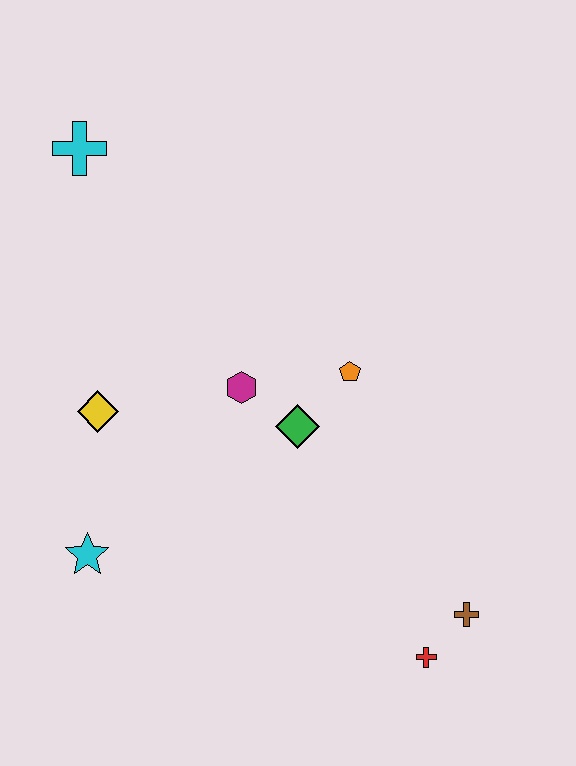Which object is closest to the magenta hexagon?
The green diamond is closest to the magenta hexagon.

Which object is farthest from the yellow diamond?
The brown cross is farthest from the yellow diamond.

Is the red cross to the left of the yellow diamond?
No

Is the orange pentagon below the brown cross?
No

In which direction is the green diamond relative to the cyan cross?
The green diamond is below the cyan cross.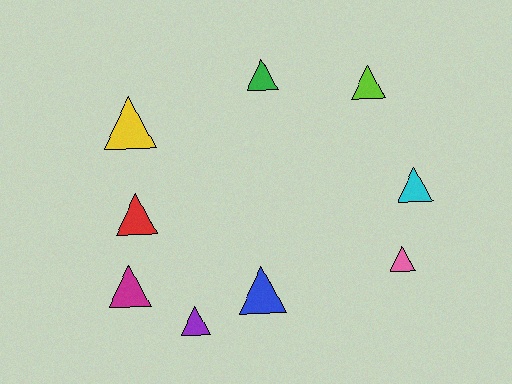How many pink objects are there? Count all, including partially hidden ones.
There is 1 pink object.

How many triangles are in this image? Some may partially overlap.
There are 9 triangles.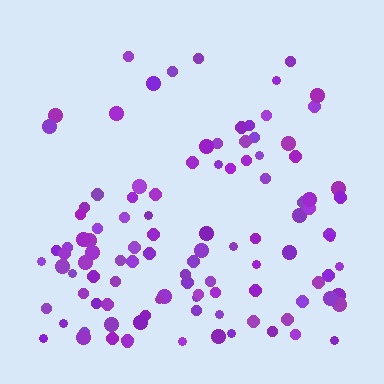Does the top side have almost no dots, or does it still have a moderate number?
Still a moderate number, just noticeably fewer than the bottom.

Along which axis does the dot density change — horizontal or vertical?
Vertical.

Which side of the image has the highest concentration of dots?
The bottom.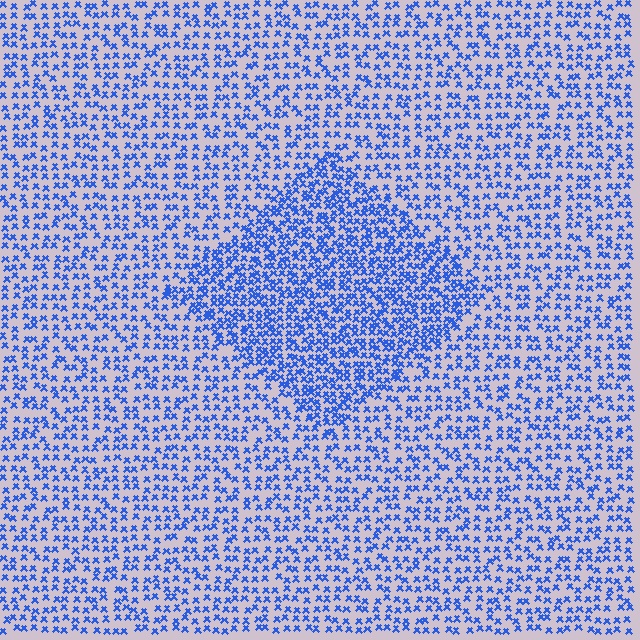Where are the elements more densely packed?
The elements are more densely packed inside the diamond boundary.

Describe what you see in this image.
The image contains small blue elements arranged at two different densities. A diamond-shaped region is visible where the elements are more densely packed than the surrounding area.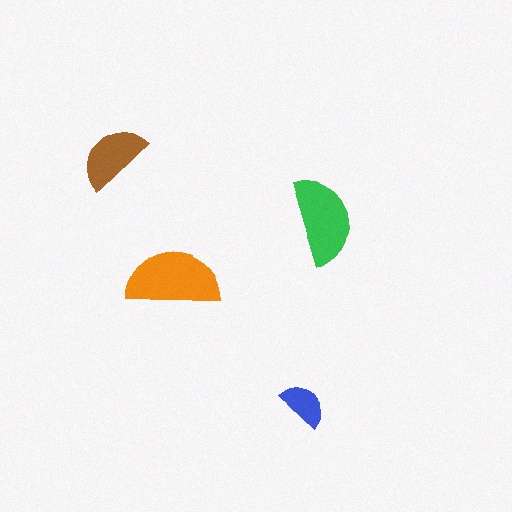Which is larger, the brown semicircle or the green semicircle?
The green one.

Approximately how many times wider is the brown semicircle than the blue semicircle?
About 1.5 times wider.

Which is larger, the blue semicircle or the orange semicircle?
The orange one.